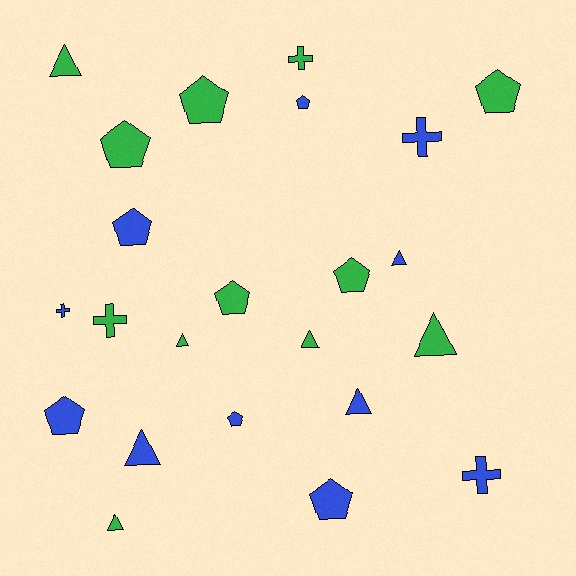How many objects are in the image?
There are 23 objects.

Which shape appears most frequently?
Pentagon, with 10 objects.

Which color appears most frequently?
Green, with 12 objects.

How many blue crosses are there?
There are 3 blue crosses.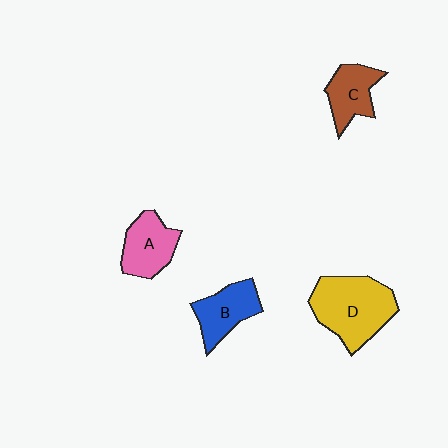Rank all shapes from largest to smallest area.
From largest to smallest: D (yellow), A (pink), B (blue), C (brown).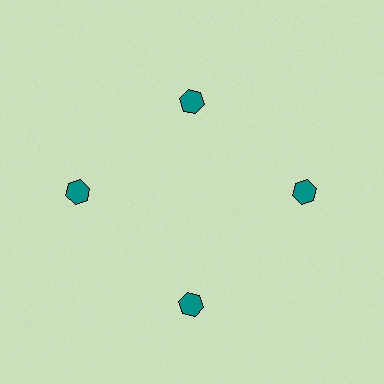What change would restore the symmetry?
The symmetry would be restored by moving it outward, back onto the ring so that all 4 hexagons sit at equal angles and equal distance from the center.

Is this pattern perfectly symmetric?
No. The 4 teal hexagons are arranged in a ring, but one element near the 12 o'clock position is pulled inward toward the center, breaking the 4-fold rotational symmetry.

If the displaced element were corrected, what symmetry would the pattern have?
It would have 4-fold rotational symmetry — the pattern would map onto itself every 90 degrees.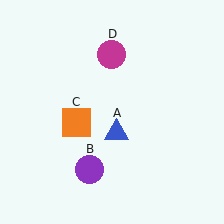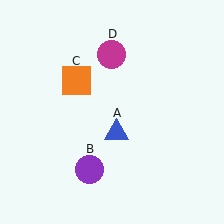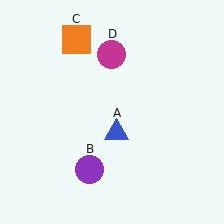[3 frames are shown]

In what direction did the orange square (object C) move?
The orange square (object C) moved up.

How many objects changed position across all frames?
1 object changed position: orange square (object C).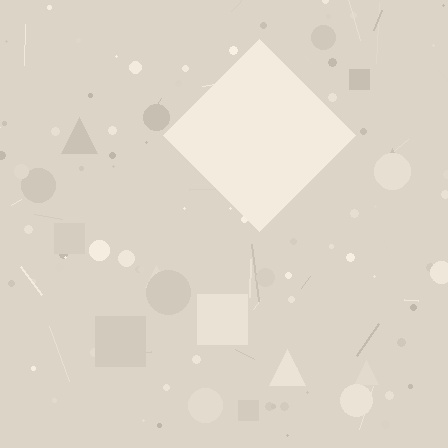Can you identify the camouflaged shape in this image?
The camouflaged shape is a diamond.